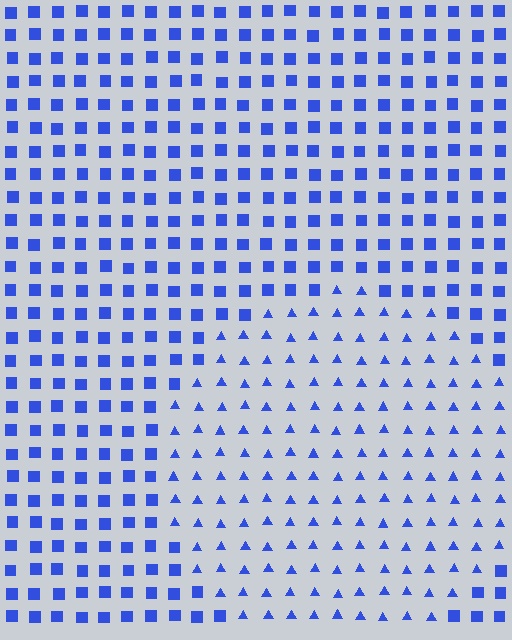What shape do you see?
I see a circle.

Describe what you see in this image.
The image is filled with small blue elements arranged in a uniform grid. A circle-shaped region contains triangles, while the surrounding area contains squares. The boundary is defined purely by the change in element shape.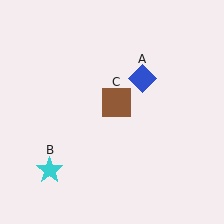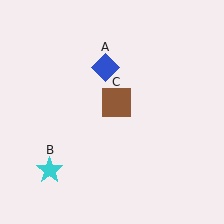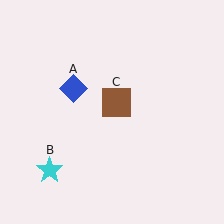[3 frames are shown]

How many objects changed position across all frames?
1 object changed position: blue diamond (object A).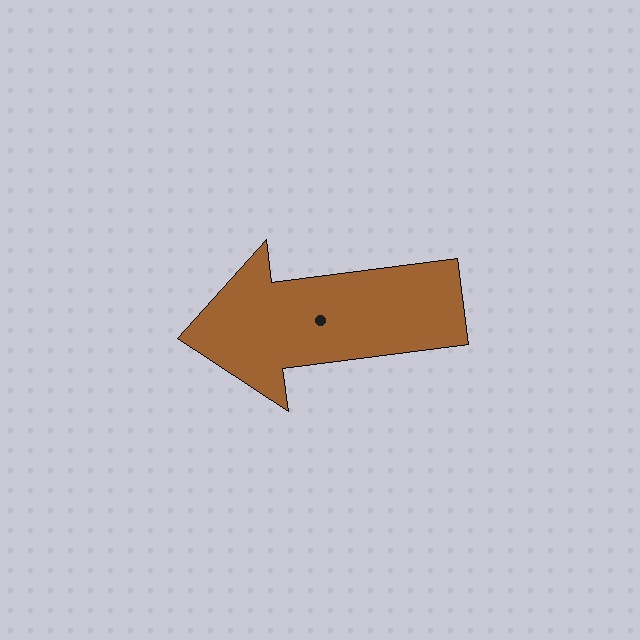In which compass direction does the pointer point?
West.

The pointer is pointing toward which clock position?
Roughly 9 o'clock.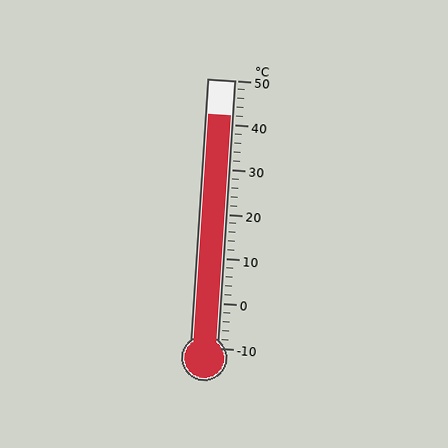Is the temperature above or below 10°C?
The temperature is above 10°C.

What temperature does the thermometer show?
The thermometer shows approximately 42°C.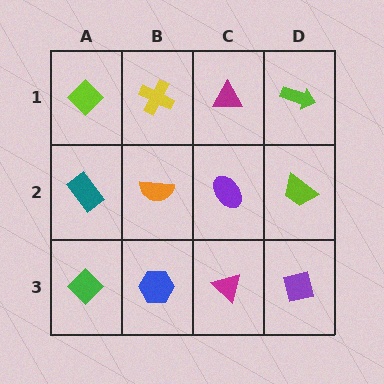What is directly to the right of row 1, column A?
A yellow cross.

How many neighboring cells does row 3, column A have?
2.